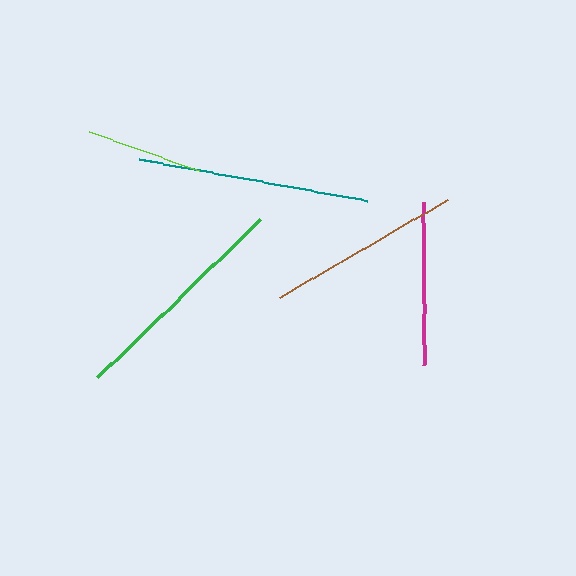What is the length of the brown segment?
The brown segment is approximately 194 pixels long.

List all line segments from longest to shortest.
From longest to shortest: teal, green, brown, magenta, lime.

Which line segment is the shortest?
The lime line is the shortest at approximately 117 pixels.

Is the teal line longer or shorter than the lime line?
The teal line is longer than the lime line.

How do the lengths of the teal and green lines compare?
The teal and green lines are approximately the same length.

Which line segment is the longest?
The teal line is the longest at approximately 232 pixels.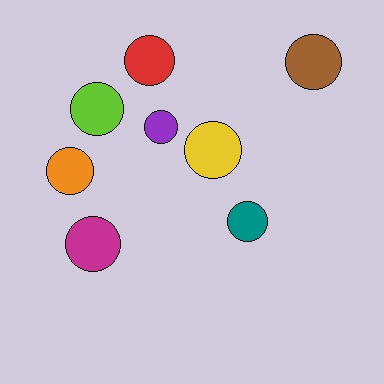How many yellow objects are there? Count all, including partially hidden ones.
There is 1 yellow object.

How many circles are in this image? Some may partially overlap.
There are 8 circles.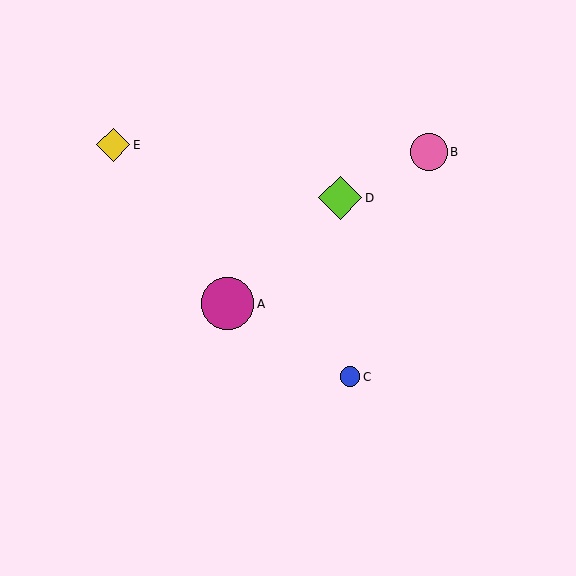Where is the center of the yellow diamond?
The center of the yellow diamond is at (113, 145).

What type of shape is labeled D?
Shape D is a lime diamond.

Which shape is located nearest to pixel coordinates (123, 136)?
The yellow diamond (labeled E) at (113, 145) is nearest to that location.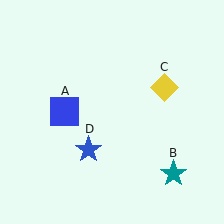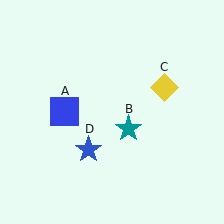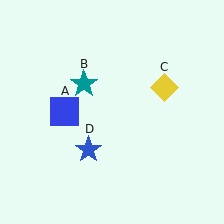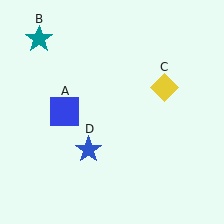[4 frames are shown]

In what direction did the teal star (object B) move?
The teal star (object B) moved up and to the left.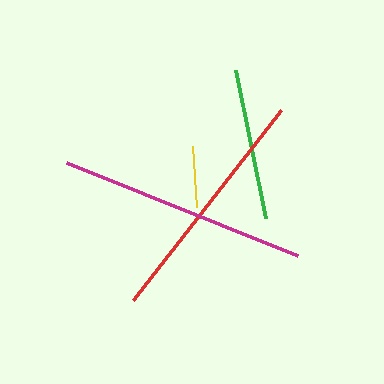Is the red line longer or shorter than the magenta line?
The magenta line is longer than the red line.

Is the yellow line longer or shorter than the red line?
The red line is longer than the yellow line.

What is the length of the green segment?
The green segment is approximately 152 pixels long.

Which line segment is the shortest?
The yellow line is the shortest at approximately 60 pixels.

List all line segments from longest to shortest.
From longest to shortest: magenta, red, green, yellow.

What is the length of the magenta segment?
The magenta segment is approximately 249 pixels long.